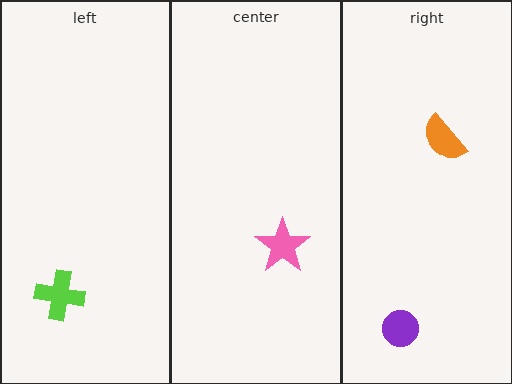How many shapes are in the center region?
1.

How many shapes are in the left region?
1.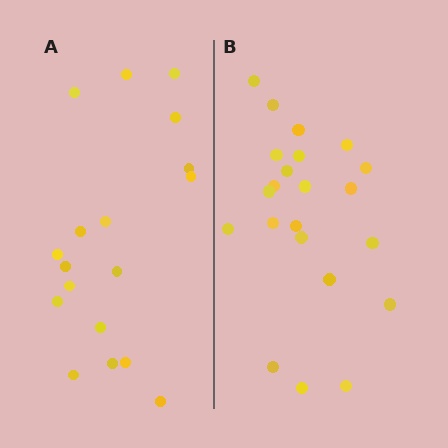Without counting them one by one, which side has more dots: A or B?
Region B (the right region) has more dots.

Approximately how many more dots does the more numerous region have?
Region B has about 4 more dots than region A.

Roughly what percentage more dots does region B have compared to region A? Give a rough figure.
About 20% more.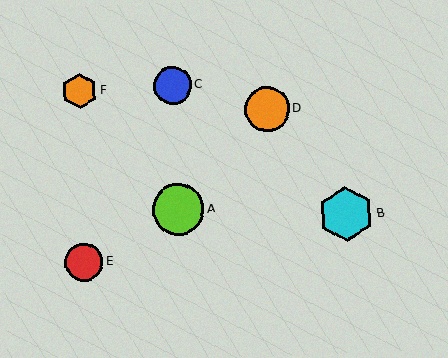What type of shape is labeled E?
Shape E is a red circle.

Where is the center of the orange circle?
The center of the orange circle is at (267, 109).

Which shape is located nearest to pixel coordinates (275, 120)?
The orange circle (labeled D) at (267, 109) is nearest to that location.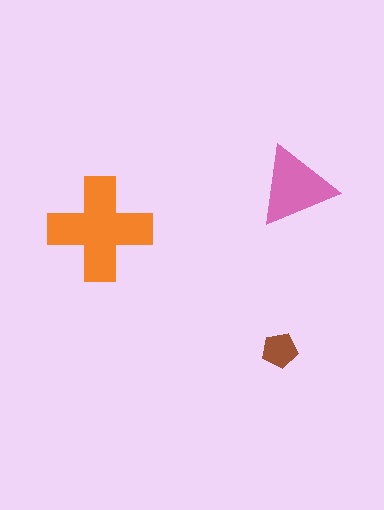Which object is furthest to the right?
The pink triangle is rightmost.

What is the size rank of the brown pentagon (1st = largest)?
3rd.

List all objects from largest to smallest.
The orange cross, the pink triangle, the brown pentagon.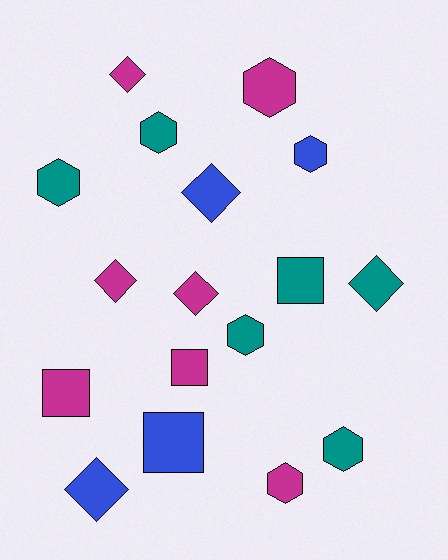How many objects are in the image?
There are 17 objects.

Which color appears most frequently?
Magenta, with 7 objects.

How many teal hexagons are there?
There are 4 teal hexagons.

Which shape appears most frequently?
Hexagon, with 7 objects.